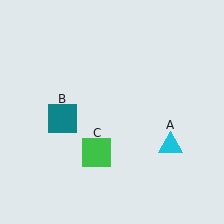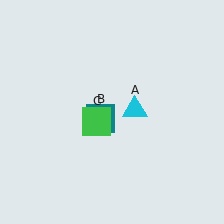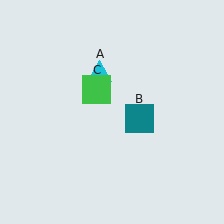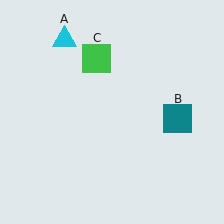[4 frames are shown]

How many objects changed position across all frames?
3 objects changed position: cyan triangle (object A), teal square (object B), green square (object C).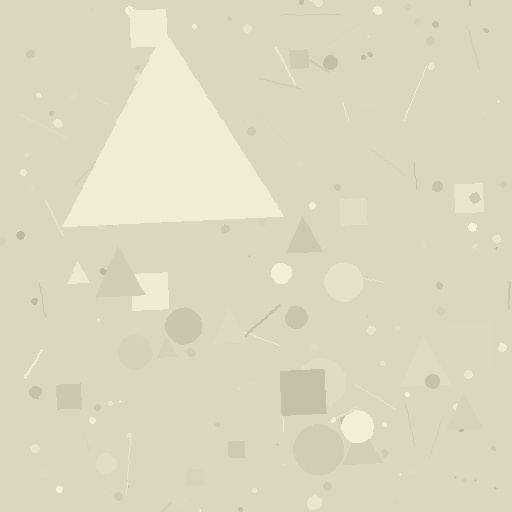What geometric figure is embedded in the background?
A triangle is embedded in the background.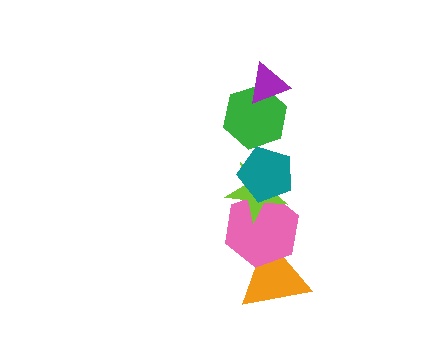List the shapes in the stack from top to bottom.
From top to bottom: the purple triangle, the green hexagon, the teal pentagon, the lime star, the pink hexagon, the orange triangle.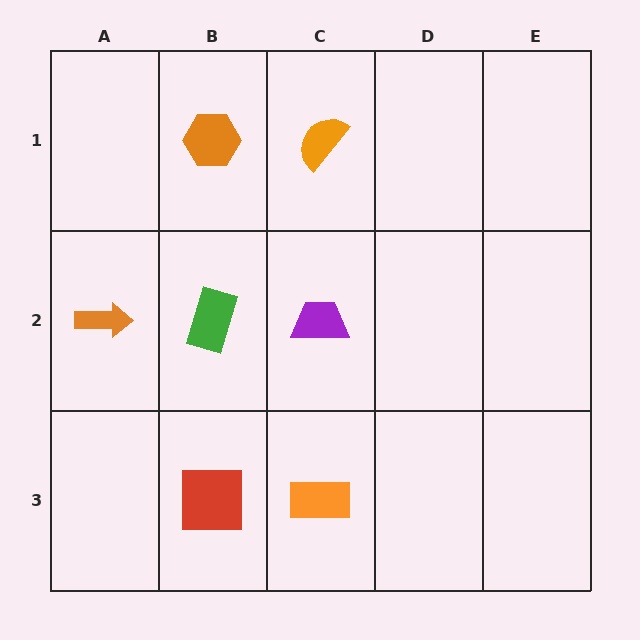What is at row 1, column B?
An orange hexagon.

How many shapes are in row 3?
2 shapes.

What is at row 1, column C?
An orange semicircle.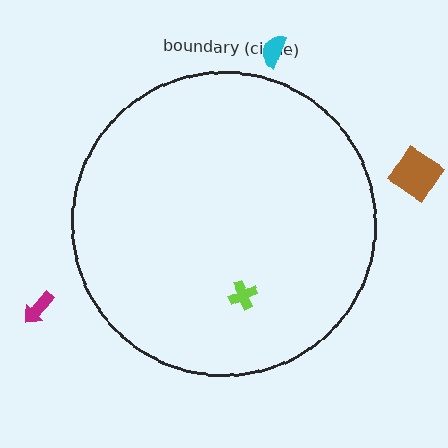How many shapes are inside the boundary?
1 inside, 3 outside.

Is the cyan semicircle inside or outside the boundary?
Outside.